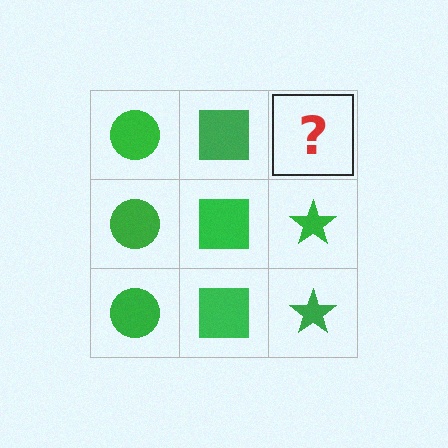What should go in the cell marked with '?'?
The missing cell should contain a green star.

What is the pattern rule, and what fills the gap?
The rule is that each column has a consistent shape. The gap should be filled with a green star.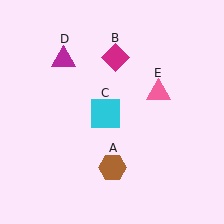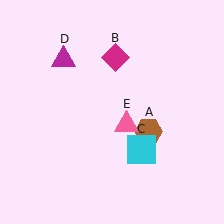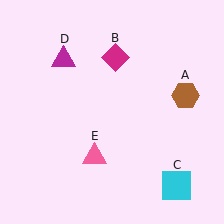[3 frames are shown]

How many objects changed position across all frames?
3 objects changed position: brown hexagon (object A), cyan square (object C), pink triangle (object E).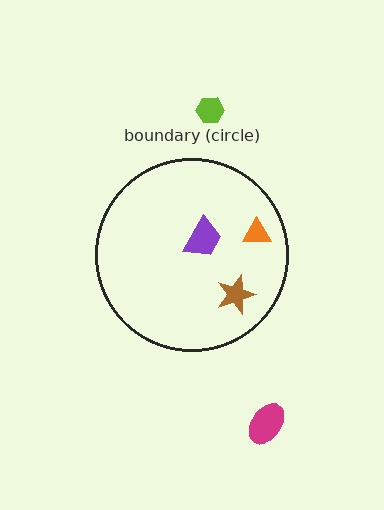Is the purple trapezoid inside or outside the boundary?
Inside.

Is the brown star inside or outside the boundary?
Inside.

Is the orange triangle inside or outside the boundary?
Inside.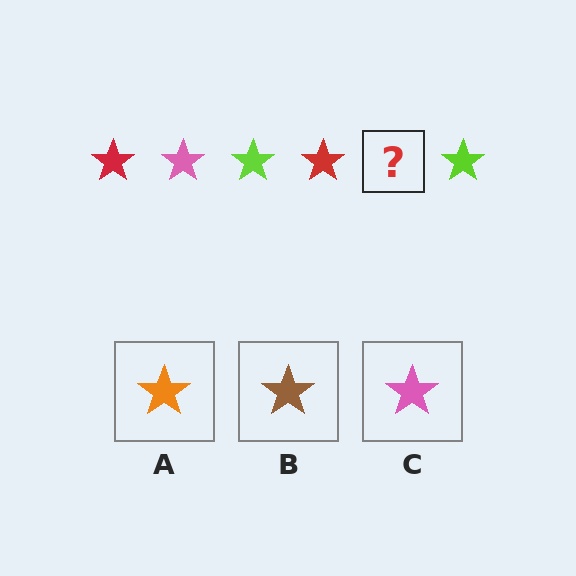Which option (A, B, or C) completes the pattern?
C.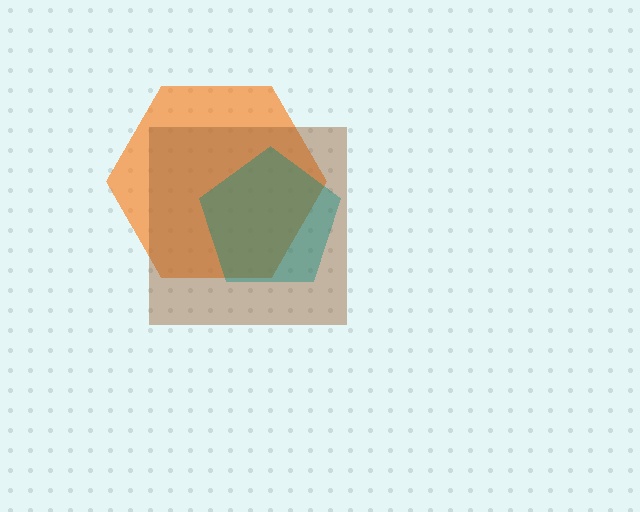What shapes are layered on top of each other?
The layered shapes are: an orange hexagon, a brown square, a teal pentagon.